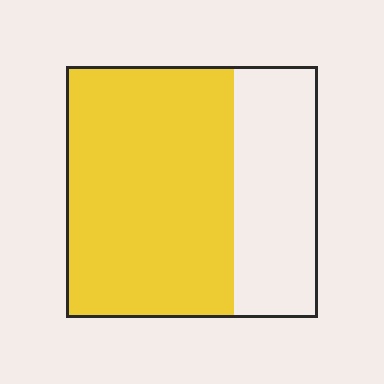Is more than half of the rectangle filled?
Yes.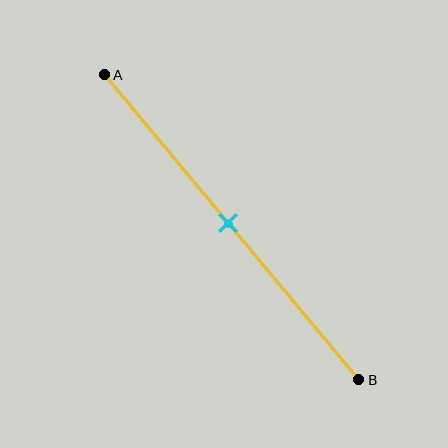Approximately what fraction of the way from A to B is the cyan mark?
The cyan mark is approximately 50% of the way from A to B.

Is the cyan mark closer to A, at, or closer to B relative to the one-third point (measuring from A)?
The cyan mark is closer to point B than the one-third point of segment AB.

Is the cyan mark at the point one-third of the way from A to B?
No, the mark is at about 50% from A, not at the 33% one-third point.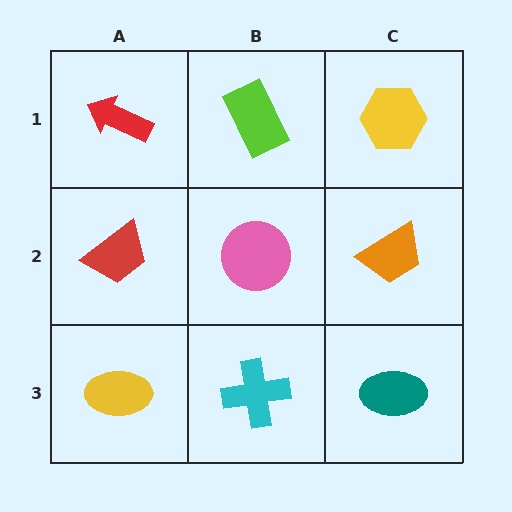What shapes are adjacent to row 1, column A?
A red trapezoid (row 2, column A), a lime rectangle (row 1, column B).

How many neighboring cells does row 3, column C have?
2.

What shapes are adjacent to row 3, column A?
A red trapezoid (row 2, column A), a cyan cross (row 3, column B).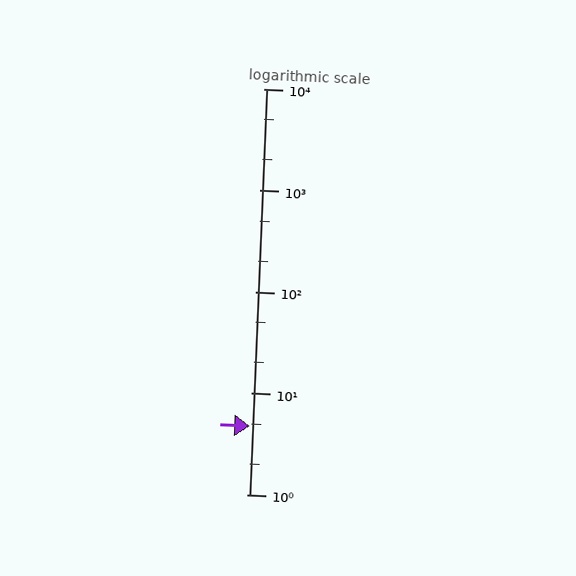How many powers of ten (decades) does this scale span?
The scale spans 4 decades, from 1 to 10000.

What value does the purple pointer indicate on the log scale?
The pointer indicates approximately 4.7.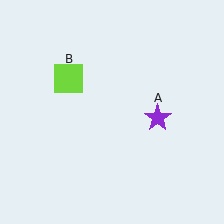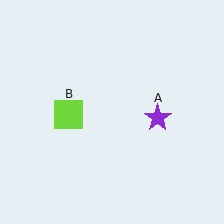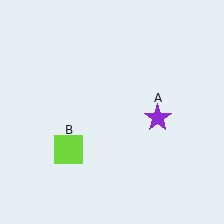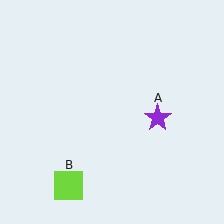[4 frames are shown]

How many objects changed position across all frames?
1 object changed position: lime square (object B).